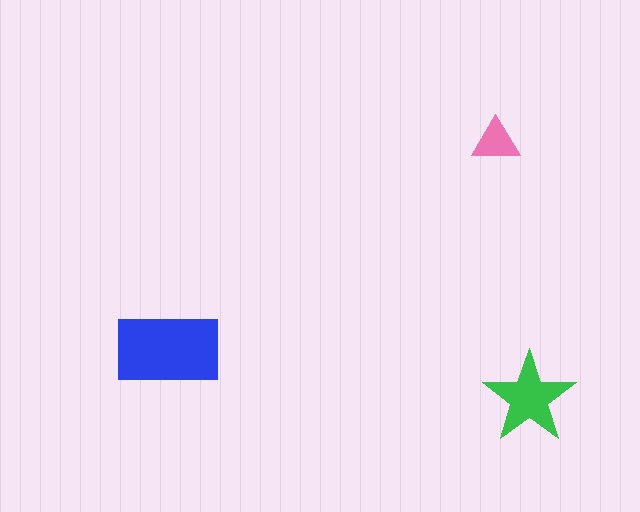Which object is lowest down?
The green star is bottommost.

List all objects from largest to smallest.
The blue rectangle, the green star, the pink triangle.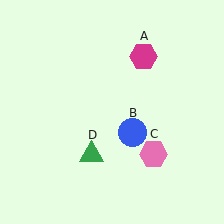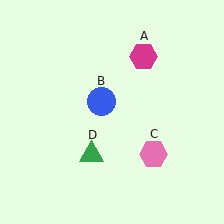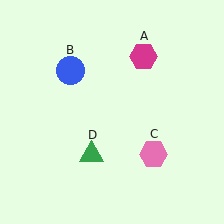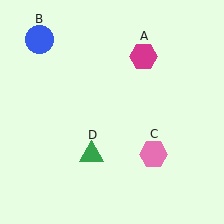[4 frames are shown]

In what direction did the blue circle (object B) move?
The blue circle (object B) moved up and to the left.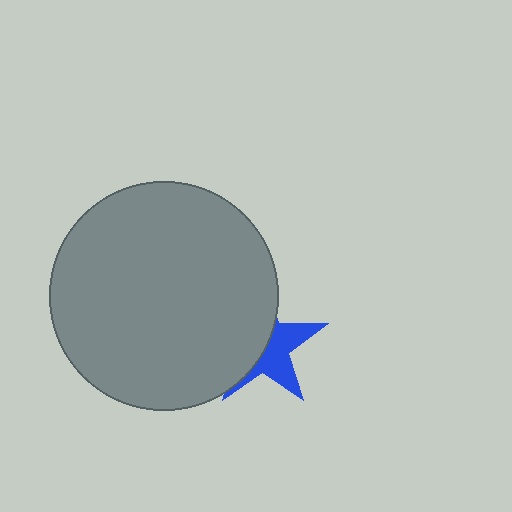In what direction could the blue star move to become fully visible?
The blue star could move right. That would shift it out from behind the gray circle entirely.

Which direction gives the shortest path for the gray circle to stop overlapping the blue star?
Moving left gives the shortest separation.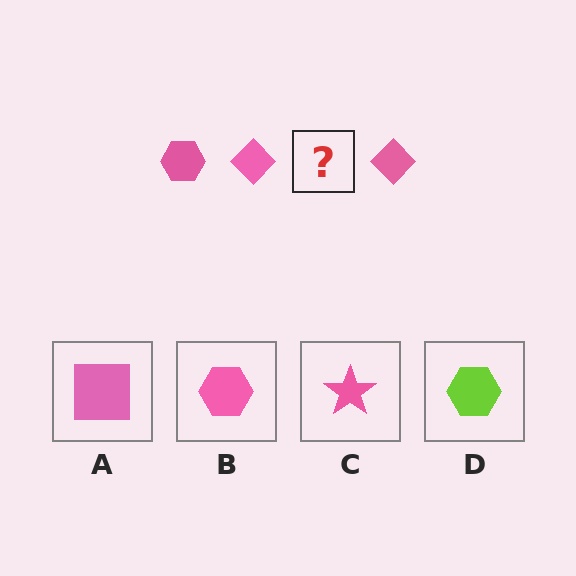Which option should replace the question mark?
Option B.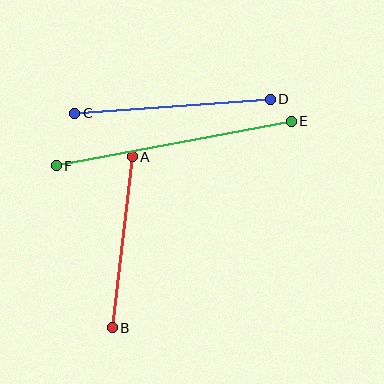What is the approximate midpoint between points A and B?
The midpoint is at approximately (122, 242) pixels.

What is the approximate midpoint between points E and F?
The midpoint is at approximately (174, 144) pixels.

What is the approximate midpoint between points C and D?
The midpoint is at approximately (173, 106) pixels.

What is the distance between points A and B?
The distance is approximately 172 pixels.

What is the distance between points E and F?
The distance is approximately 239 pixels.